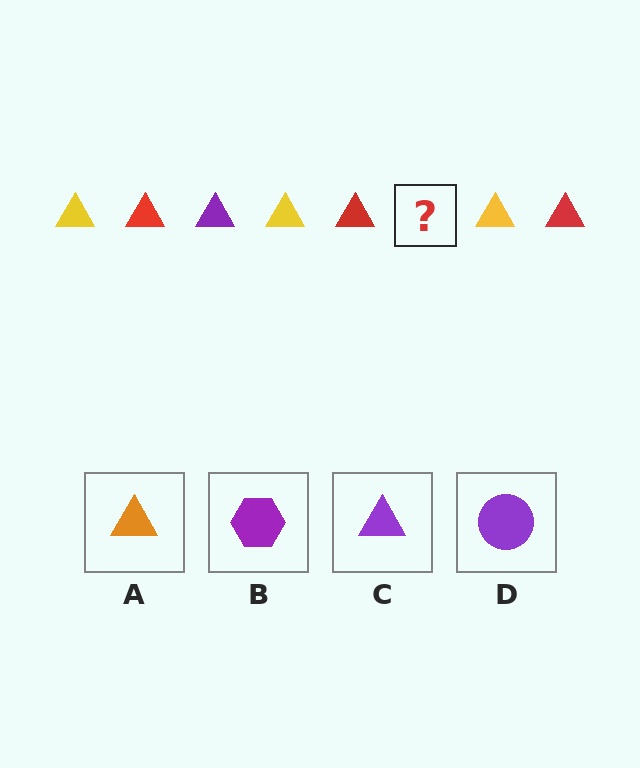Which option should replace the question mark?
Option C.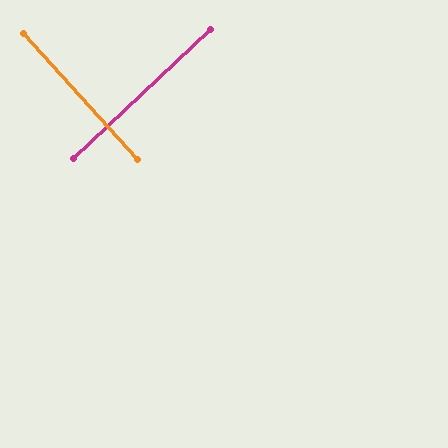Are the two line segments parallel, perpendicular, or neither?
Perpendicular — they meet at approximately 89°.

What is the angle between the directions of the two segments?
Approximately 89 degrees.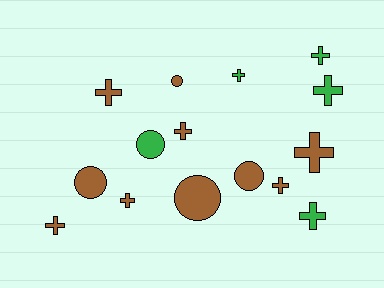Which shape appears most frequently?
Cross, with 10 objects.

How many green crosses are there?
There are 4 green crosses.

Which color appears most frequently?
Brown, with 10 objects.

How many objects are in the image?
There are 15 objects.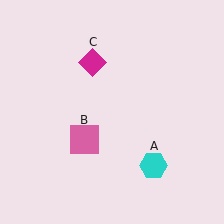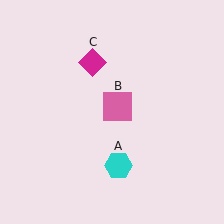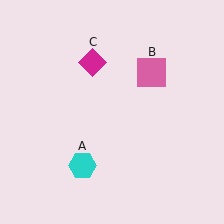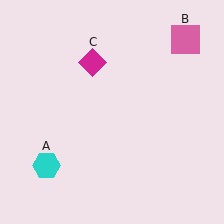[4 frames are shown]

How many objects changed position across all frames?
2 objects changed position: cyan hexagon (object A), pink square (object B).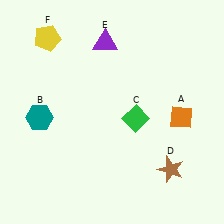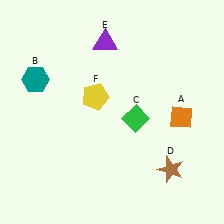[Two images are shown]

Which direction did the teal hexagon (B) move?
The teal hexagon (B) moved up.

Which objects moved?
The objects that moved are: the teal hexagon (B), the yellow pentagon (F).